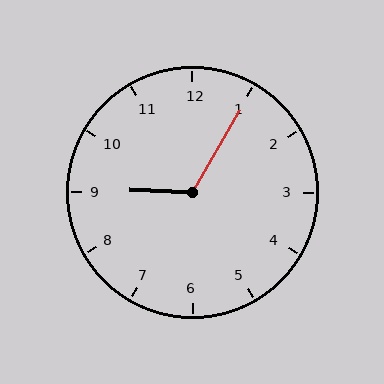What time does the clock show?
9:05.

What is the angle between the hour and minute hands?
Approximately 118 degrees.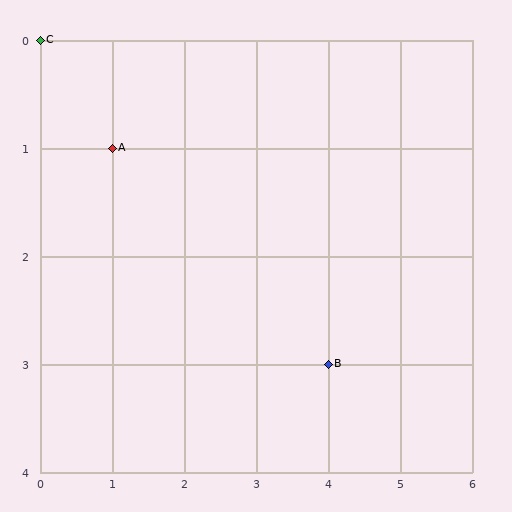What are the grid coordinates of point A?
Point A is at grid coordinates (1, 1).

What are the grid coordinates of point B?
Point B is at grid coordinates (4, 3).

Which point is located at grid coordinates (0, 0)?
Point C is at (0, 0).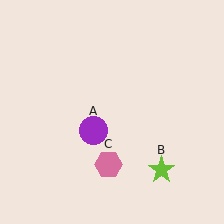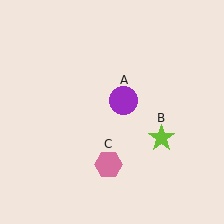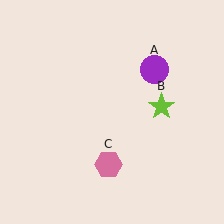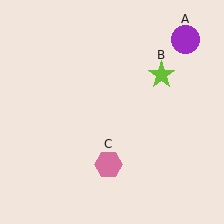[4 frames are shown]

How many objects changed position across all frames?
2 objects changed position: purple circle (object A), lime star (object B).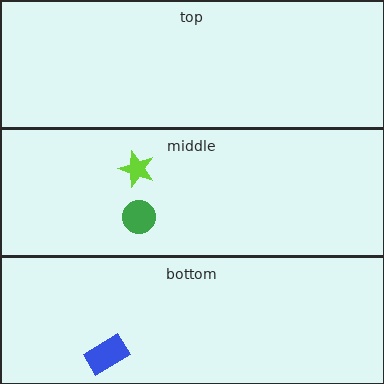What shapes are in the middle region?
The green circle, the lime star.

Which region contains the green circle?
The middle region.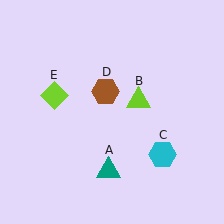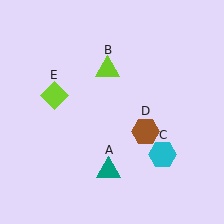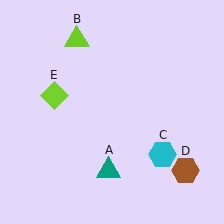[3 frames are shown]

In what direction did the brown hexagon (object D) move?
The brown hexagon (object D) moved down and to the right.